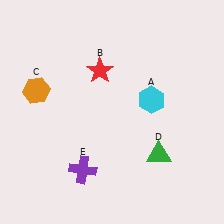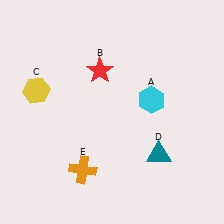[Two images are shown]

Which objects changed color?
C changed from orange to yellow. D changed from green to teal. E changed from purple to orange.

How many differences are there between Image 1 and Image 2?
There are 3 differences between the two images.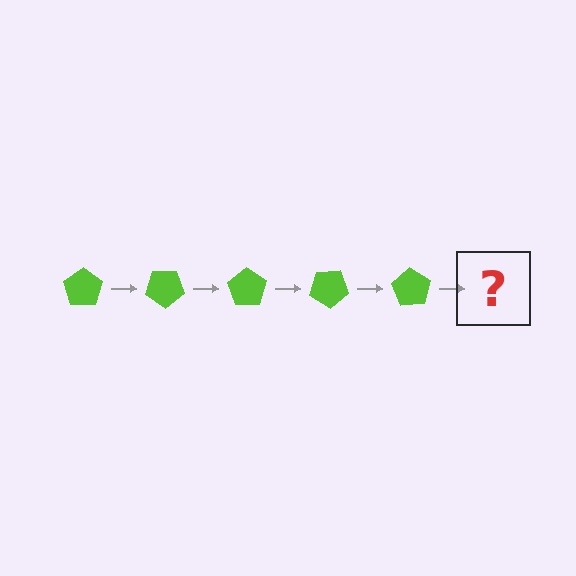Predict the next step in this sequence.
The next step is a lime pentagon rotated 175 degrees.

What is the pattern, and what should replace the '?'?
The pattern is that the pentagon rotates 35 degrees each step. The '?' should be a lime pentagon rotated 175 degrees.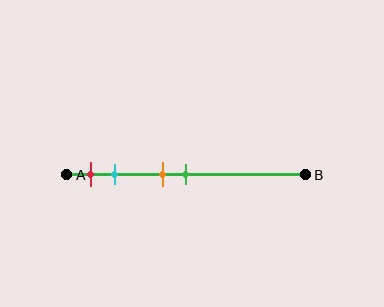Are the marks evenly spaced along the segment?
No, the marks are not evenly spaced.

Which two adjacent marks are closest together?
The orange and green marks are the closest adjacent pair.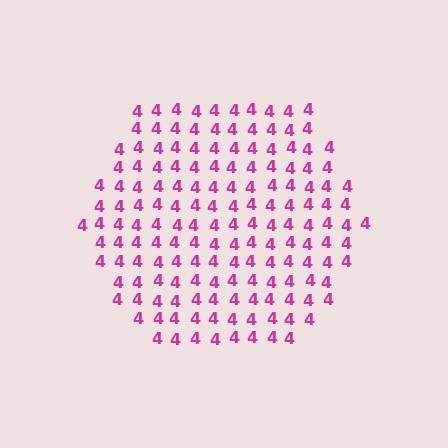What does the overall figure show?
The overall figure shows a hexagon.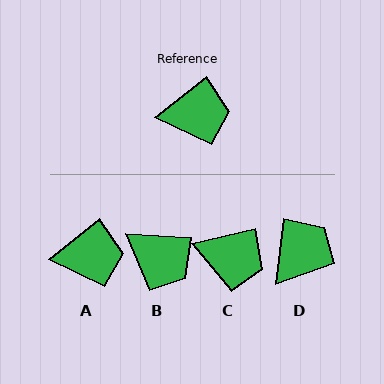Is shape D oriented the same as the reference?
No, it is off by about 44 degrees.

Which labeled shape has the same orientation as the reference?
A.